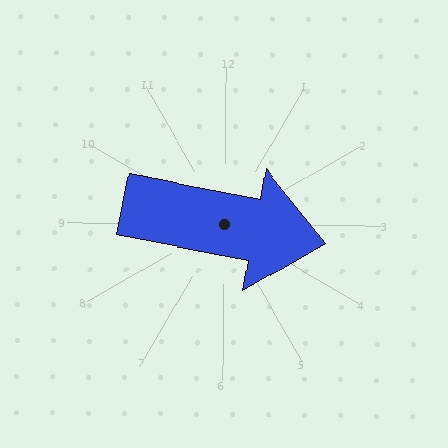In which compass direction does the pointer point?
East.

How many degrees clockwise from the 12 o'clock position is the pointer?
Approximately 101 degrees.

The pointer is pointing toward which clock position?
Roughly 3 o'clock.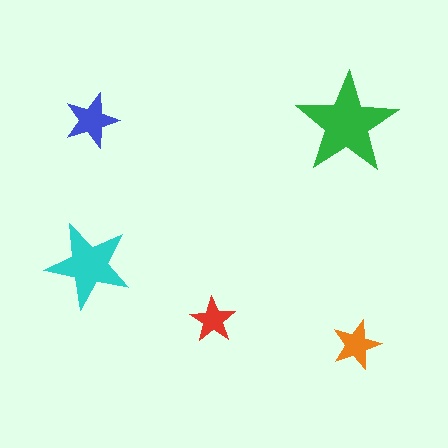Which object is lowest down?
The orange star is bottommost.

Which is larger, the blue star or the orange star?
The blue one.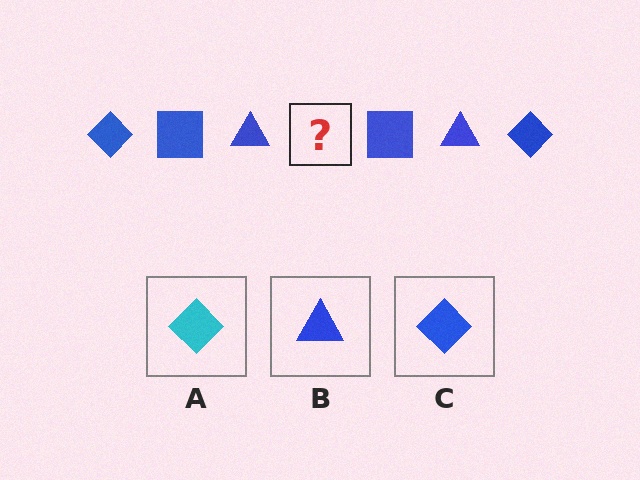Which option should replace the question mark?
Option C.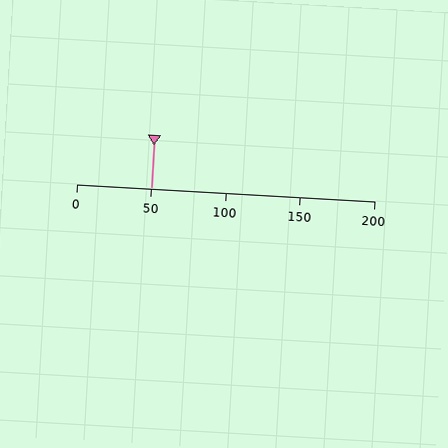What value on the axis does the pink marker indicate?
The marker indicates approximately 50.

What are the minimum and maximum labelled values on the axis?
The axis runs from 0 to 200.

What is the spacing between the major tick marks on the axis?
The major ticks are spaced 50 apart.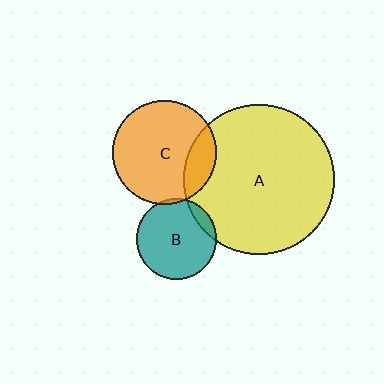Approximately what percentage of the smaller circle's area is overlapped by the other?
Approximately 20%.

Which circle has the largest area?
Circle A (yellow).